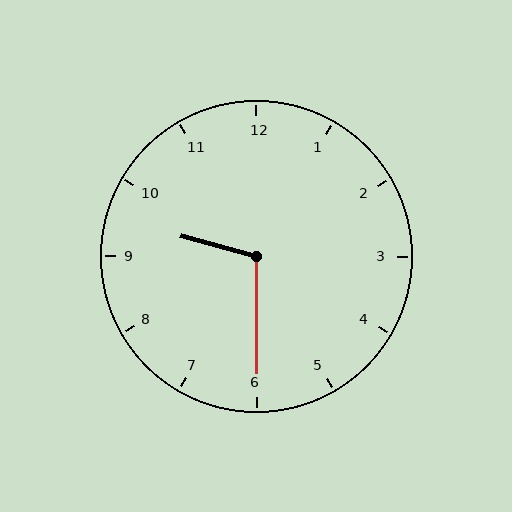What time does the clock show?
9:30.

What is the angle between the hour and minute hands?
Approximately 105 degrees.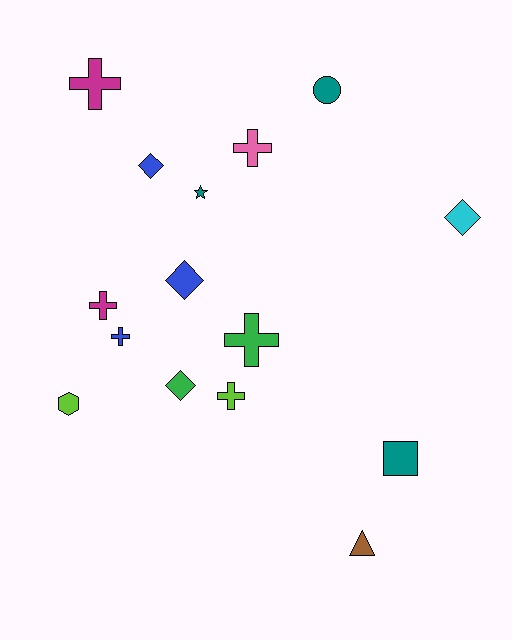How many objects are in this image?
There are 15 objects.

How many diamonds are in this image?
There are 4 diamonds.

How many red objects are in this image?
There are no red objects.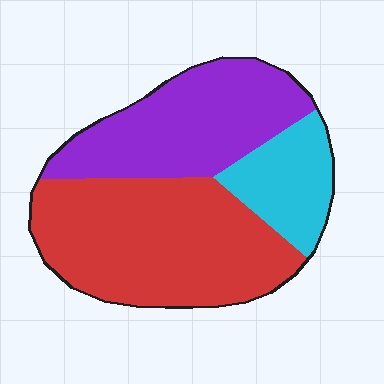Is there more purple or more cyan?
Purple.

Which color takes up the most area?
Red, at roughly 50%.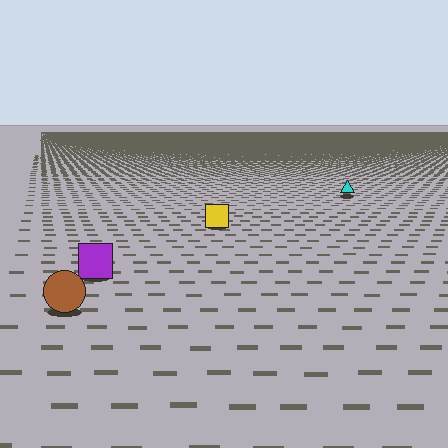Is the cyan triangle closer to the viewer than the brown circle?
No. The brown circle is closer — you can tell from the texture gradient: the ground texture is coarser near it.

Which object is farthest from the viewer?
The cyan triangle is farthest from the viewer. It appears smaller and the ground texture around it is denser.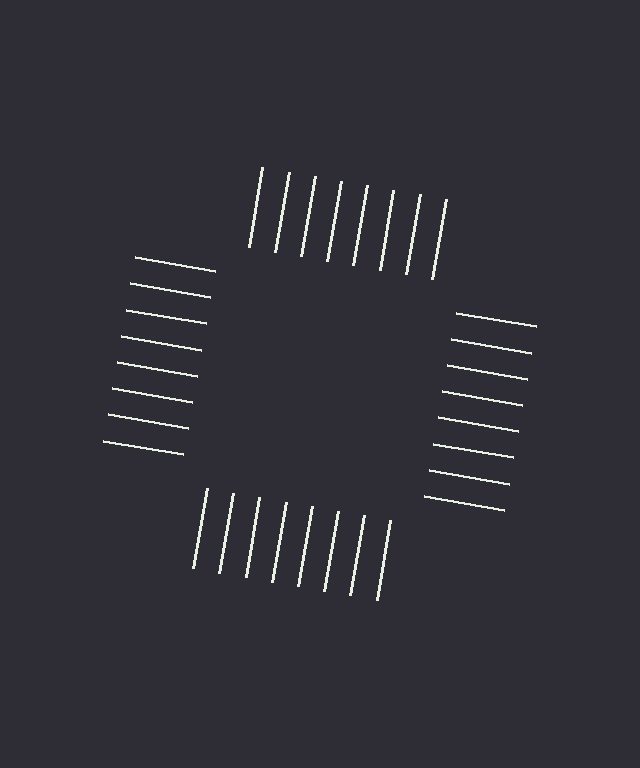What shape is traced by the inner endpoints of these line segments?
An illusory square — the line segments terminate on its edges but no continuous stroke is drawn.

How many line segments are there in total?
32 — 8 along each of the 4 edges.